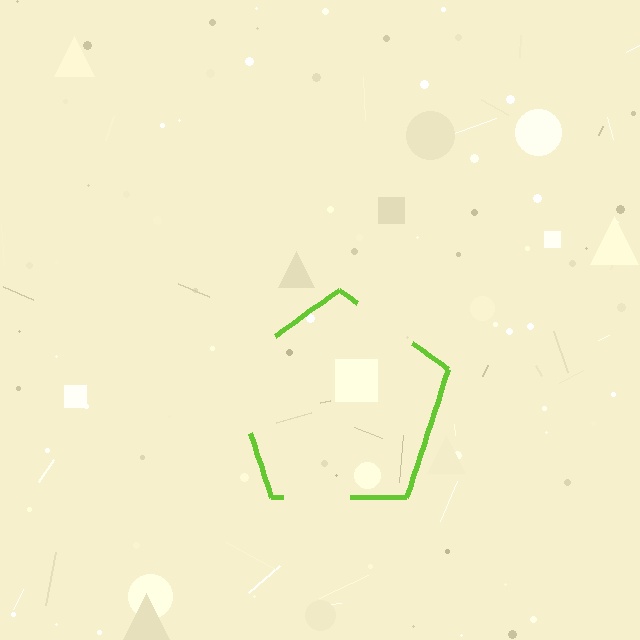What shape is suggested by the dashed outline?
The dashed outline suggests a pentagon.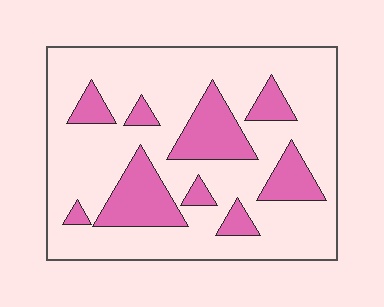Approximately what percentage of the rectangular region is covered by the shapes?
Approximately 25%.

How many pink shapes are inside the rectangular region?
9.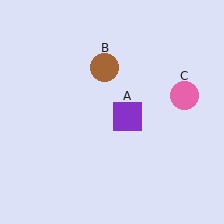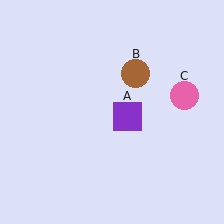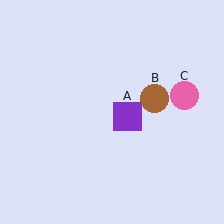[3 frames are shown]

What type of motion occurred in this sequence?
The brown circle (object B) rotated clockwise around the center of the scene.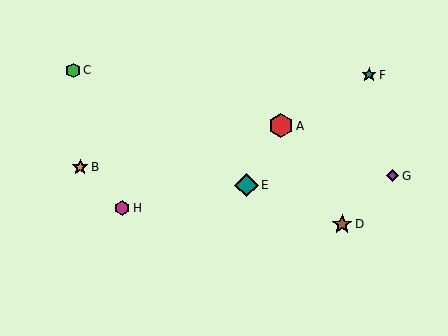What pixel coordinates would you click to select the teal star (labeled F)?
Click at (369, 75) to select the teal star F.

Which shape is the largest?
The red hexagon (labeled A) is the largest.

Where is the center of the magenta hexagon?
The center of the magenta hexagon is at (122, 208).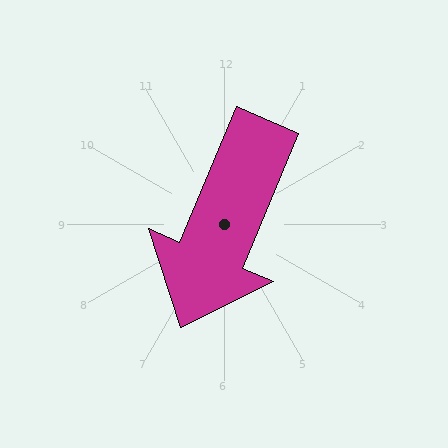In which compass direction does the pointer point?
Southwest.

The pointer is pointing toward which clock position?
Roughly 7 o'clock.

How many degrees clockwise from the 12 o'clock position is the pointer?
Approximately 203 degrees.